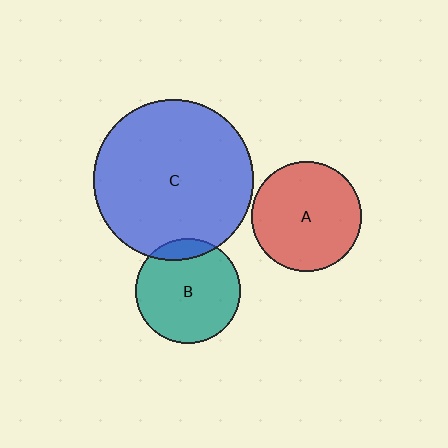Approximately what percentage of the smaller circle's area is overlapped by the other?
Approximately 10%.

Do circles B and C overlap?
Yes.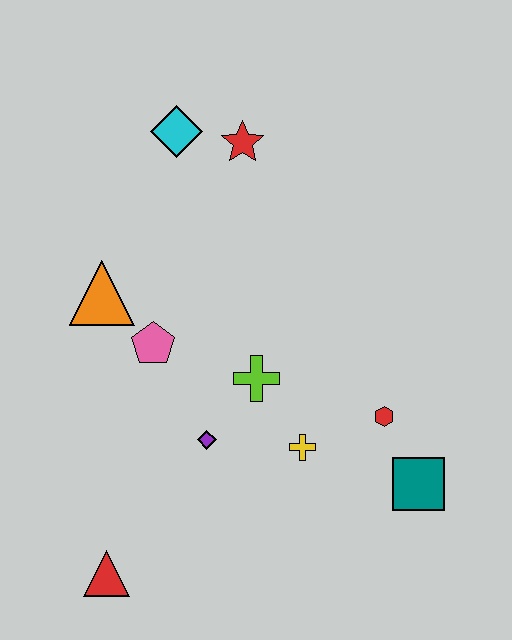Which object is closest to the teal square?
The red hexagon is closest to the teal square.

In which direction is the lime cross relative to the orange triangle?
The lime cross is to the right of the orange triangle.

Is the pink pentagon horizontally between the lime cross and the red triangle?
Yes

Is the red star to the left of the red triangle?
No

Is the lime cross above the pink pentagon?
No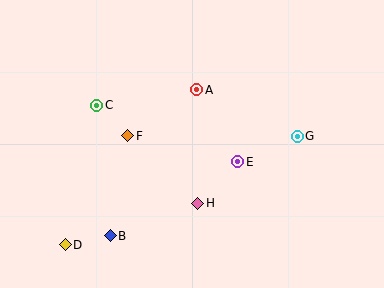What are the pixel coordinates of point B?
Point B is at (110, 236).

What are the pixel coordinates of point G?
Point G is at (297, 136).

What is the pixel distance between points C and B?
The distance between C and B is 131 pixels.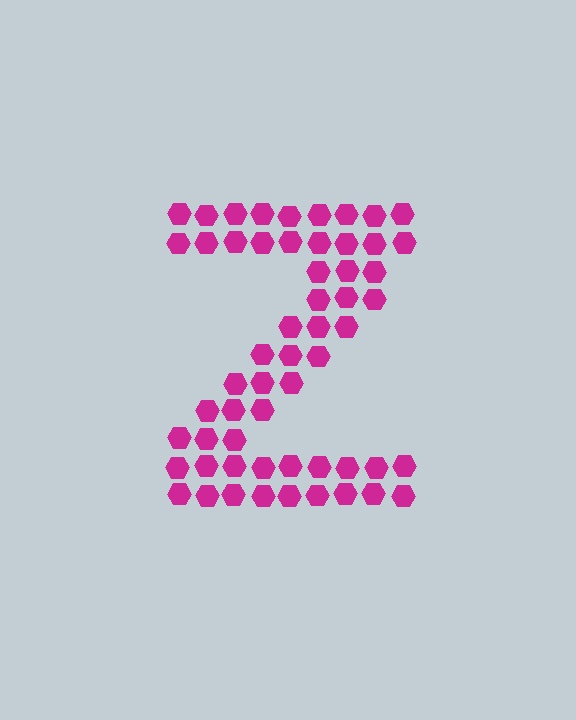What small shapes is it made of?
It is made of small hexagons.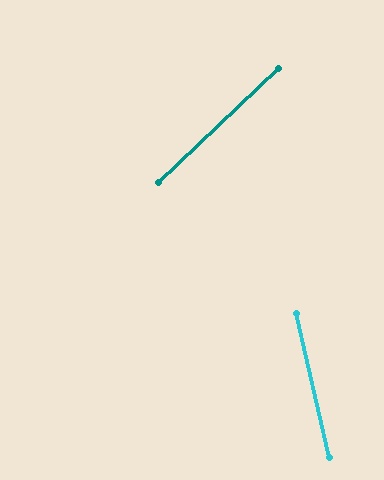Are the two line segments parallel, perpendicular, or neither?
Neither parallel nor perpendicular — they differ by about 59°.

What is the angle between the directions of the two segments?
Approximately 59 degrees.